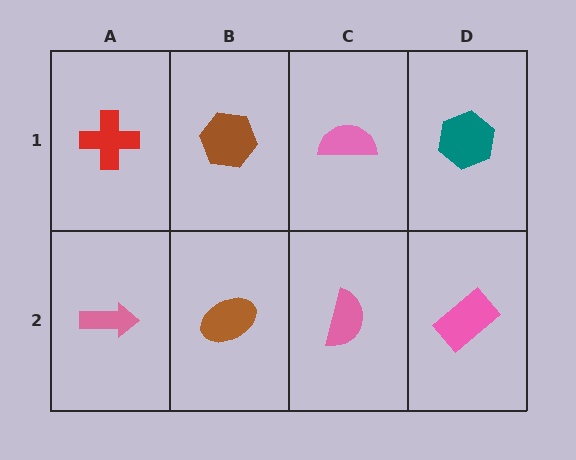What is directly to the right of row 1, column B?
A pink semicircle.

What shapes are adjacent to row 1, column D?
A pink rectangle (row 2, column D), a pink semicircle (row 1, column C).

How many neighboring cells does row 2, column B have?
3.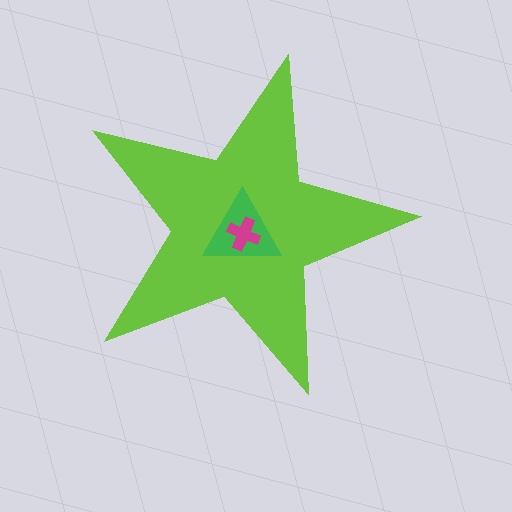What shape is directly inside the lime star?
The green triangle.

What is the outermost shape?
The lime star.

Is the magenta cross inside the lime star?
Yes.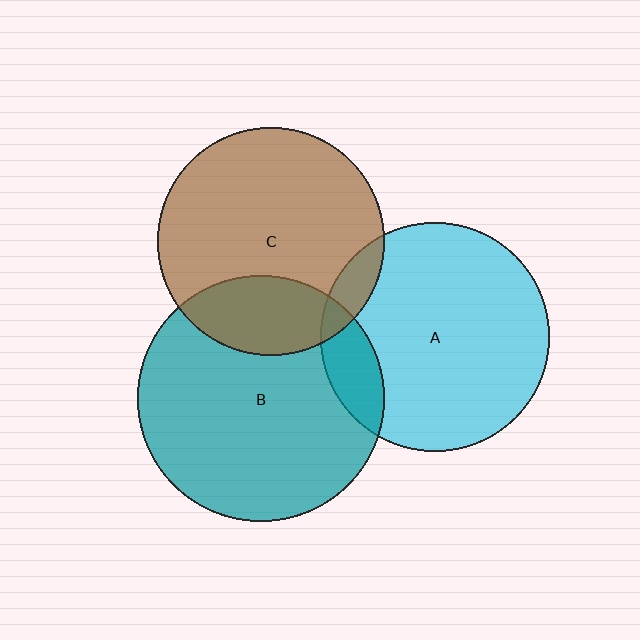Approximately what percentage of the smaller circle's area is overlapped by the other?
Approximately 25%.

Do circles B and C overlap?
Yes.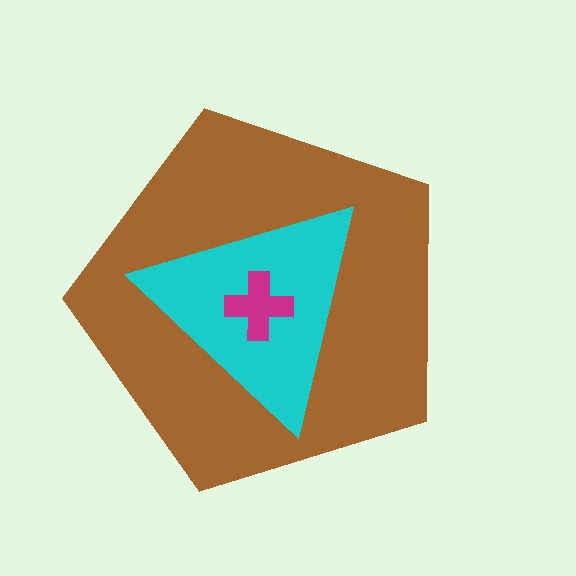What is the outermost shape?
The brown pentagon.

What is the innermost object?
The magenta cross.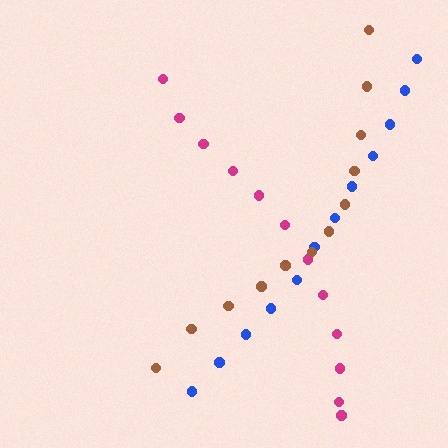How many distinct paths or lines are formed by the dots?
There are 3 distinct paths.